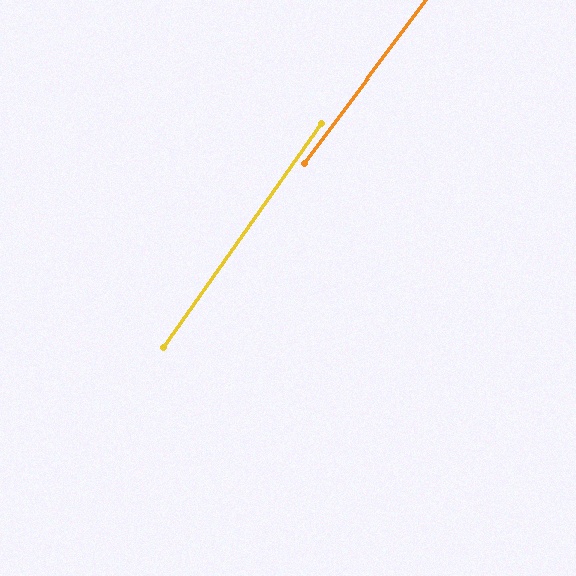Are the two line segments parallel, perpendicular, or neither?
Parallel — their directions differ by only 1.4°.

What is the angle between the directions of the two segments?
Approximately 1 degree.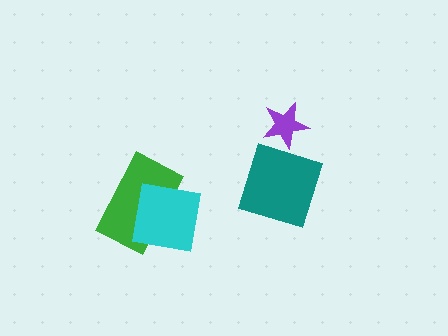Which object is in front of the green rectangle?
The cyan square is in front of the green rectangle.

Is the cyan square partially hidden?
No, no other shape covers it.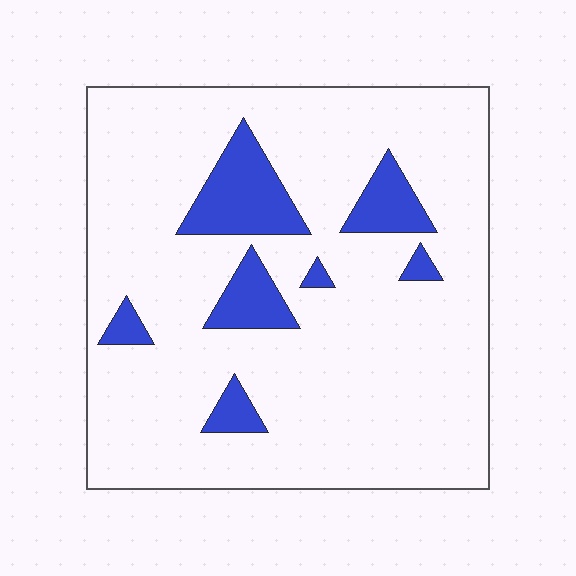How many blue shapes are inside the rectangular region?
7.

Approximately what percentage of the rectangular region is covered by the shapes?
Approximately 15%.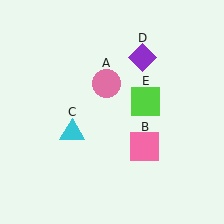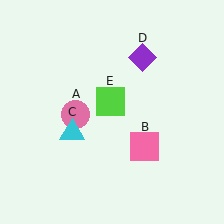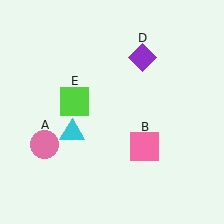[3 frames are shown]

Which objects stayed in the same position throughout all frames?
Pink square (object B) and cyan triangle (object C) and purple diamond (object D) remained stationary.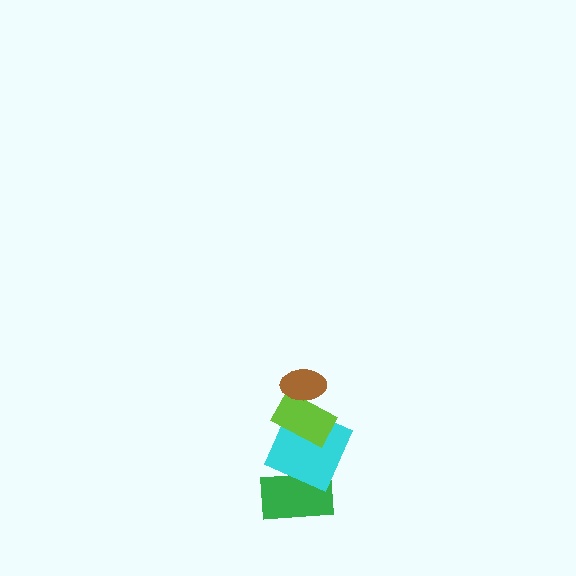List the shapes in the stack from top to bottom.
From top to bottom: the brown ellipse, the lime rectangle, the cyan square, the green rectangle.